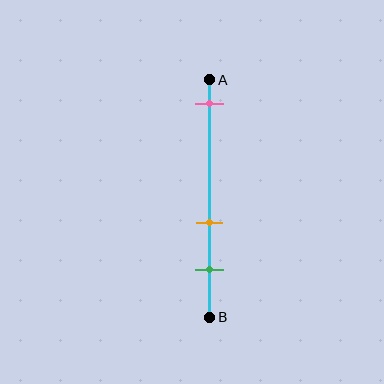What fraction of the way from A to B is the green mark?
The green mark is approximately 80% (0.8) of the way from A to B.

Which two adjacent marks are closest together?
The orange and green marks are the closest adjacent pair.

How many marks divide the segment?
There are 3 marks dividing the segment.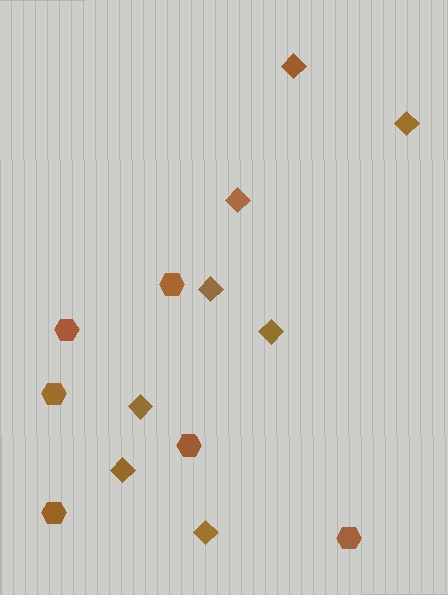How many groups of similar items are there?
There are 2 groups: one group of hexagons (6) and one group of diamonds (8).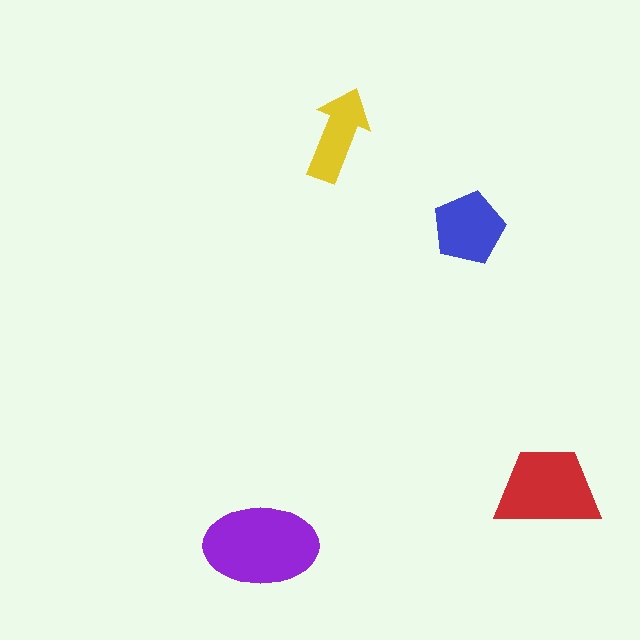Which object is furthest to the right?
The red trapezoid is rightmost.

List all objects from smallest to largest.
The yellow arrow, the blue pentagon, the red trapezoid, the purple ellipse.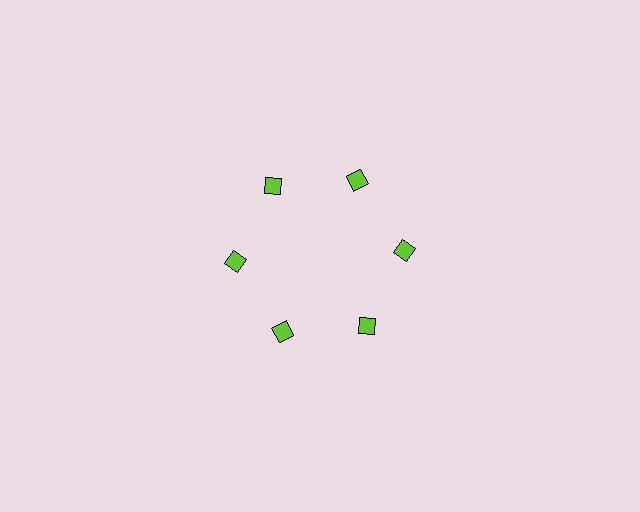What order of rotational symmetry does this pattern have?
This pattern has 6-fold rotational symmetry.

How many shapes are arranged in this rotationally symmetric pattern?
There are 6 shapes, arranged in 6 groups of 1.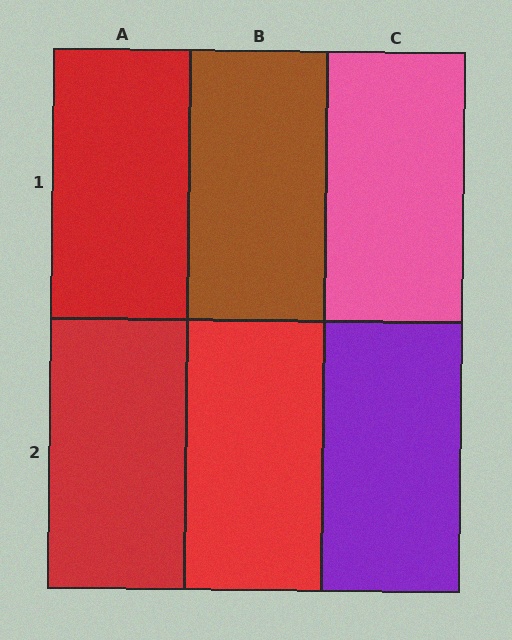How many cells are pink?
1 cell is pink.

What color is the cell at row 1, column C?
Pink.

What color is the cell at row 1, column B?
Brown.